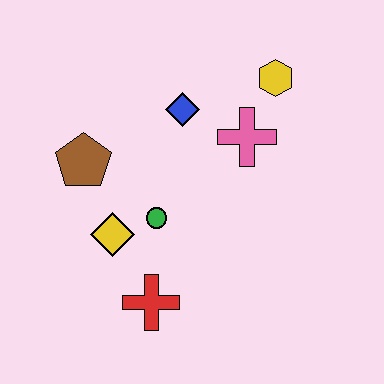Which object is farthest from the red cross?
The yellow hexagon is farthest from the red cross.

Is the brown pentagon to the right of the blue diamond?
No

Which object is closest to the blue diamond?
The pink cross is closest to the blue diamond.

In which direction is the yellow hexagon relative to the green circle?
The yellow hexagon is above the green circle.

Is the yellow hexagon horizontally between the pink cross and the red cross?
No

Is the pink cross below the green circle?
No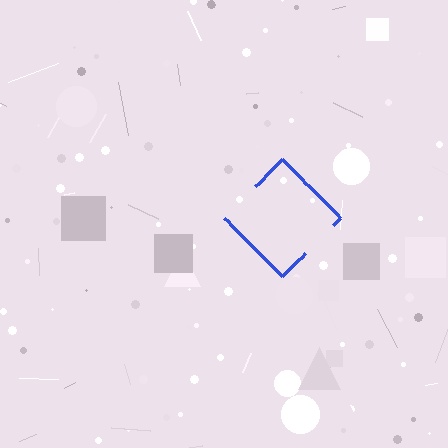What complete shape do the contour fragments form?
The contour fragments form a diamond.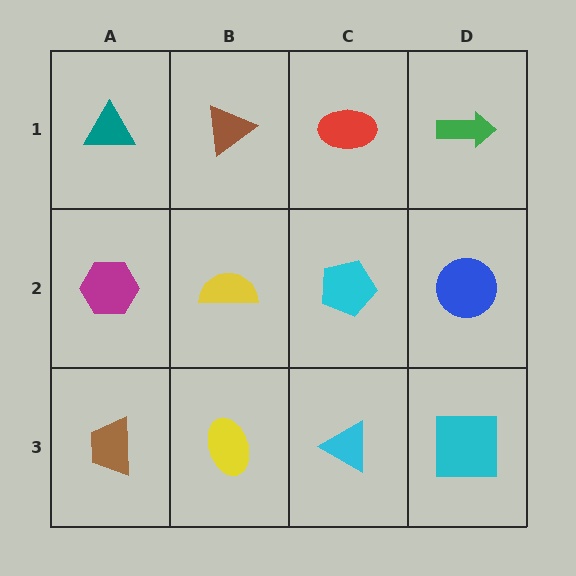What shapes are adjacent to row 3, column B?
A yellow semicircle (row 2, column B), a brown trapezoid (row 3, column A), a cyan triangle (row 3, column C).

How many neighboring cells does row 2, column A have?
3.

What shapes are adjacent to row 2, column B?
A brown triangle (row 1, column B), a yellow ellipse (row 3, column B), a magenta hexagon (row 2, column A), a cyan pentagon (row 2, column C).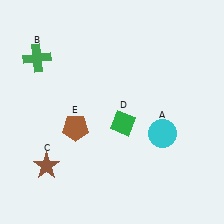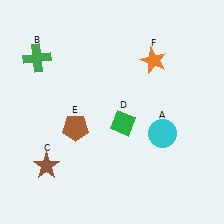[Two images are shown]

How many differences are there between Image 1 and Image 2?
There is 1 difference between the two images.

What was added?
An orange star (F) was added in Image 2.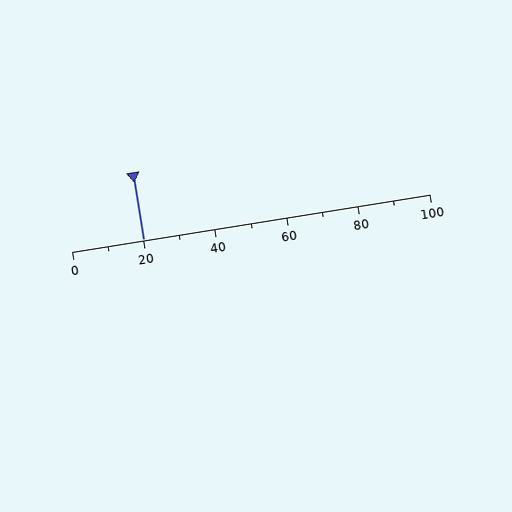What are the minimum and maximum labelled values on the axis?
The axis runs from 0 to 100.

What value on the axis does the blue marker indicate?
The marker indicates approximately 20.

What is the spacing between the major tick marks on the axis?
The major ticks are spaced 20 apart.